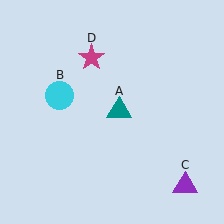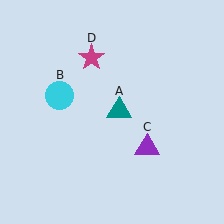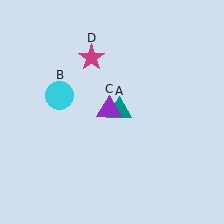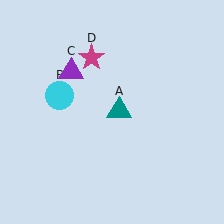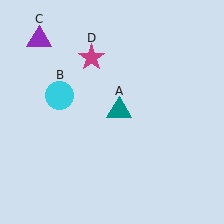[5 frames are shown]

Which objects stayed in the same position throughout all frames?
Teal triangle (object A) and cyan circle (object B) and magenta star (object D) remained stationary.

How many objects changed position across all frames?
1 object changed position: purple triangle (object C).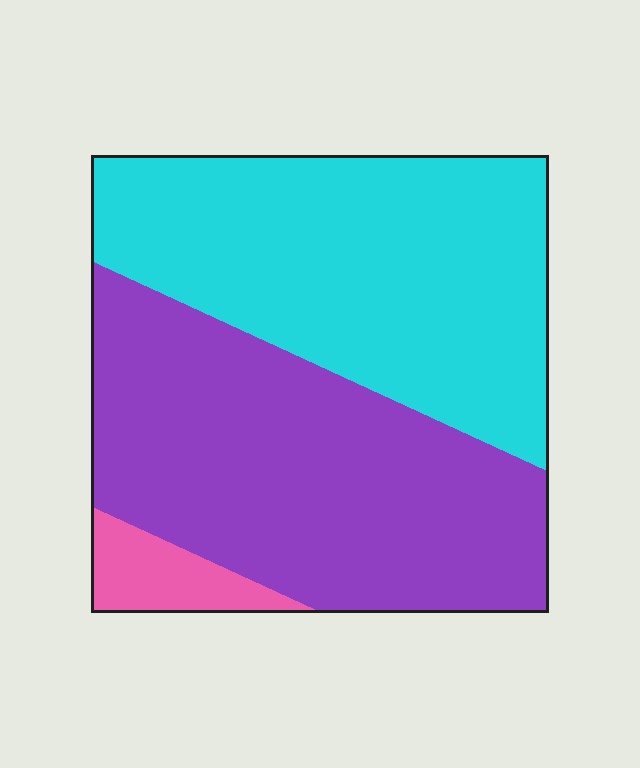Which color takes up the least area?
Pink, at roughly 5%.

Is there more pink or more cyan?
Cyan.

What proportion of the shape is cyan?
Cyan takes up about one half (1/2) of the shape.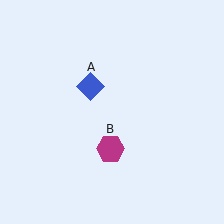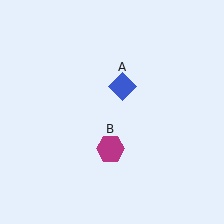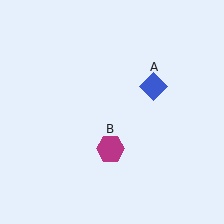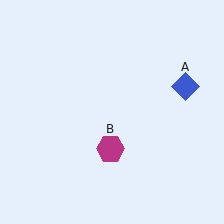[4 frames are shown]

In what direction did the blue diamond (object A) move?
The blue diamond (object A) moved right.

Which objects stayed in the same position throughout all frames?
Magenta hexagon (object B) remained stationary.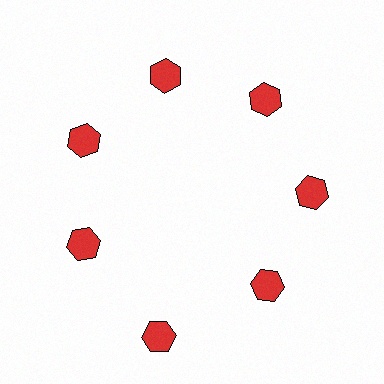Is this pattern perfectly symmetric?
No. The 7 red hexagons are arranged in a ring, but one element near the 6 o'clock position is pushed outward from the center, breaking the 7-fold rotational symmetry.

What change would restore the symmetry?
The symmetry would be restored by moving it inward, back onto the ring so that all 7 hexagons sit at equal angles and equal distance from the center.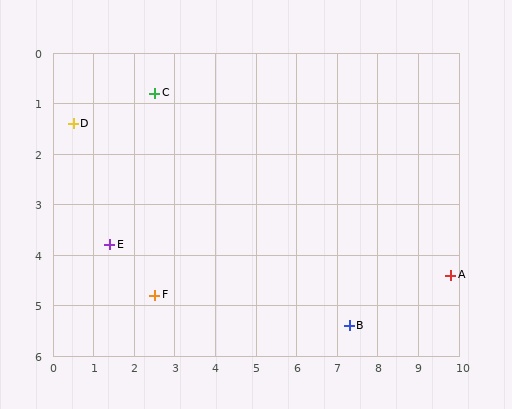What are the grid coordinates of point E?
Point E is at approximately (1.4, 3.8).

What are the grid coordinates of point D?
Point D is at approximately (0.5, 1.4).